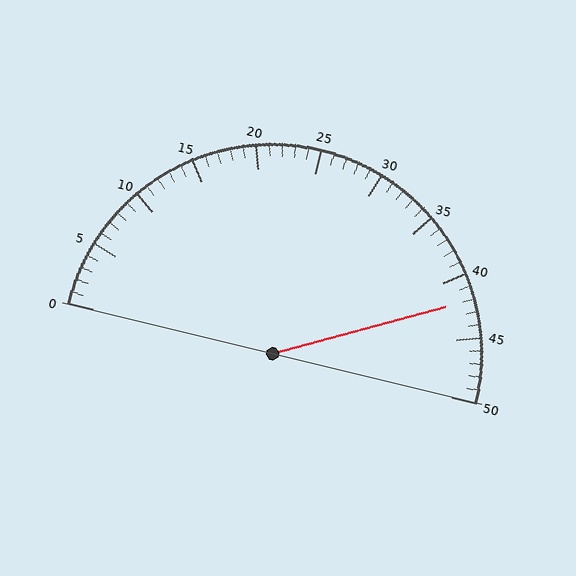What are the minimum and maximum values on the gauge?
The gauge ranges from 0 to 50.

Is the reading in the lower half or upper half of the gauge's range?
The reading is in the upper half of the range (0 to 50).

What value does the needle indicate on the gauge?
The needle indicates approximately 42.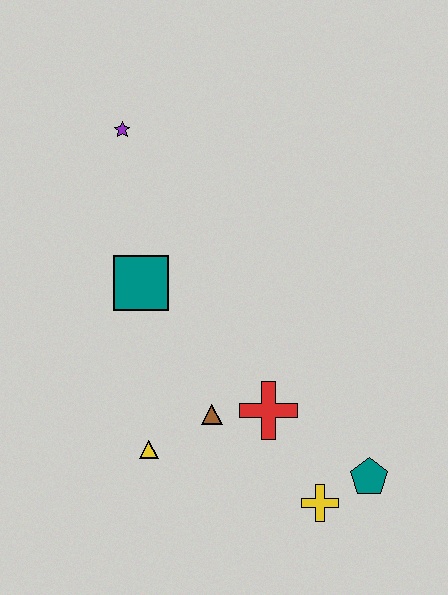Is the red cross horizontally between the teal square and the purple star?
No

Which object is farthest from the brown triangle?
The purple star is farthest from the brown triangle.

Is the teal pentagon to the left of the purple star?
No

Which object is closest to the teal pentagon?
The yellow cross is closest to the teal pentagon.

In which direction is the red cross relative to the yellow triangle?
The red cross is to the right of the yellow triangle.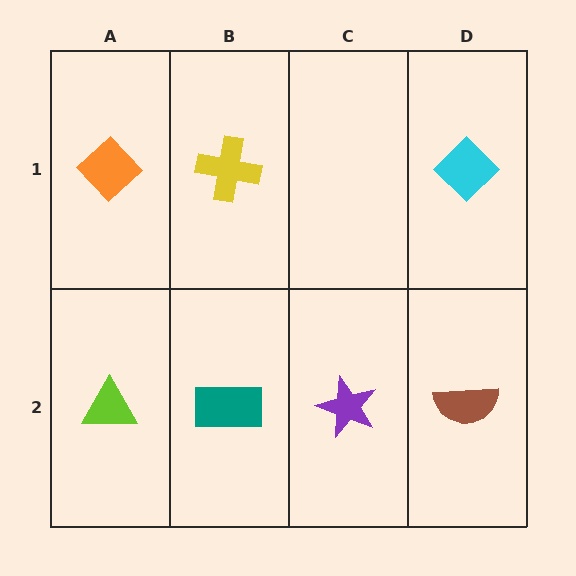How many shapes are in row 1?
3 shapes.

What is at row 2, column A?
A lime triangle.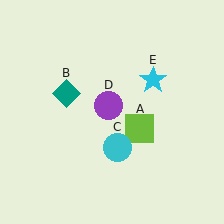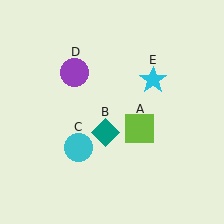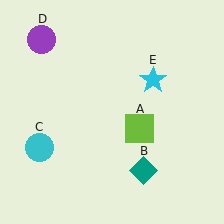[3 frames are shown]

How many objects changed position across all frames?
3 objects changed position: teal diamond (object B), cyan circle (object C), purple circle (object D).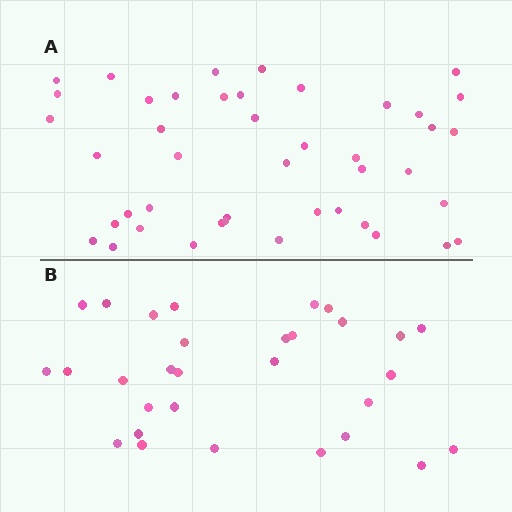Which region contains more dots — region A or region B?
Region A (the top region) has more dots.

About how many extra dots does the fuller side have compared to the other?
Region A has approximately 15 more dots than region B.